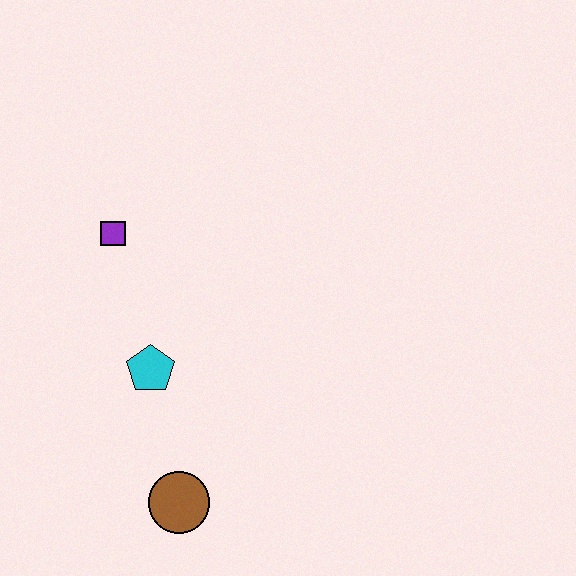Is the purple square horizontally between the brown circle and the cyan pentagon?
No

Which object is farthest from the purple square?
The brown circle is farthest from the purple square.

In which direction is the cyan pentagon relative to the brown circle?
The cyan pentagon is above the brown circle.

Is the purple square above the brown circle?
Yes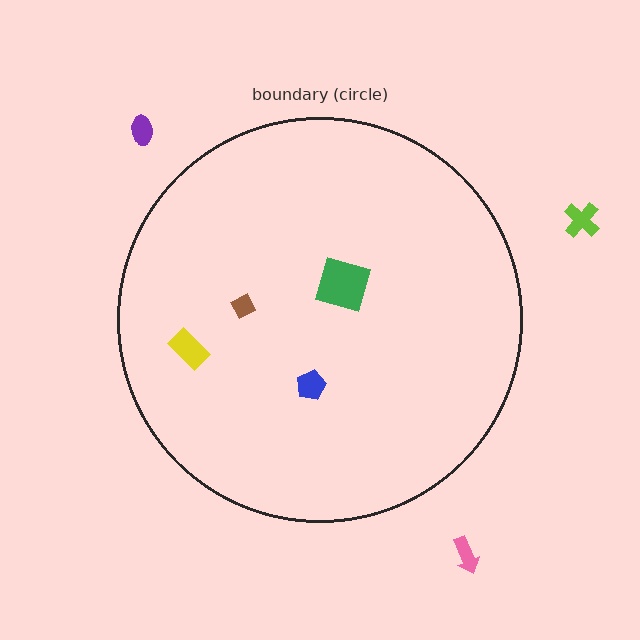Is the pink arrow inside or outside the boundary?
Outside.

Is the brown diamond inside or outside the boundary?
Inside.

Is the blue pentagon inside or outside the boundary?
Inside.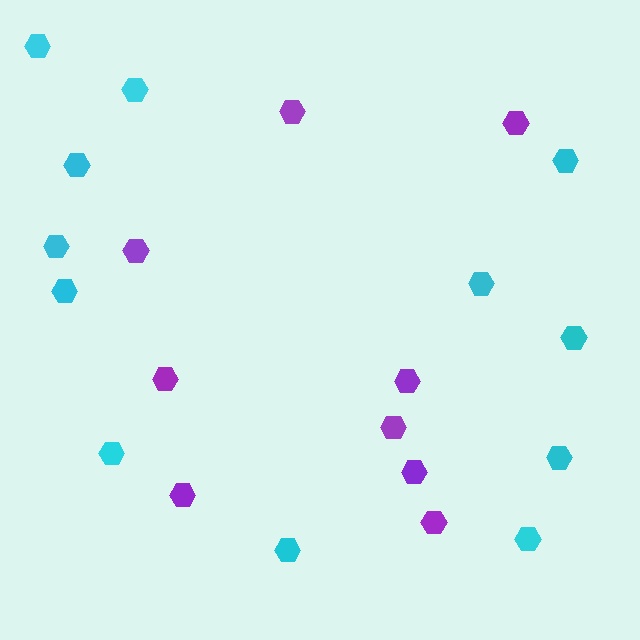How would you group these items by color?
There are 2 groups: one group of purple hexagons (9) and one group of cyan hexagons (12).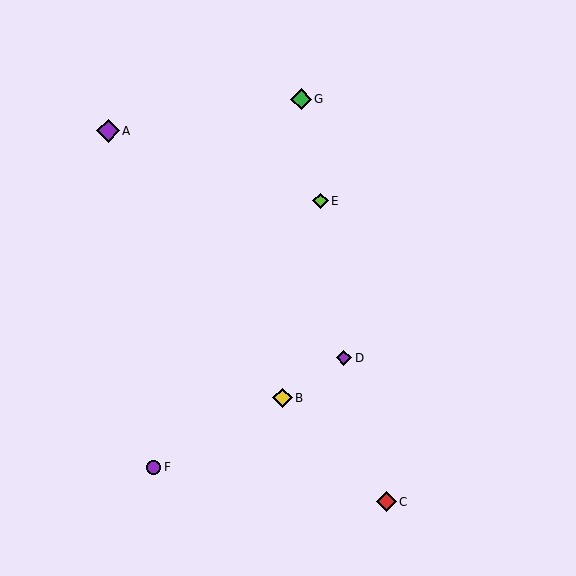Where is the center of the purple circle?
The center of the purple circle is at (154, 467).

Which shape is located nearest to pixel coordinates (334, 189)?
The lime diamond (labeled E) at (321, 201) is nearest to that location.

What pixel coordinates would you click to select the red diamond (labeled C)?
Click at (386, 502) to select the red diamond C.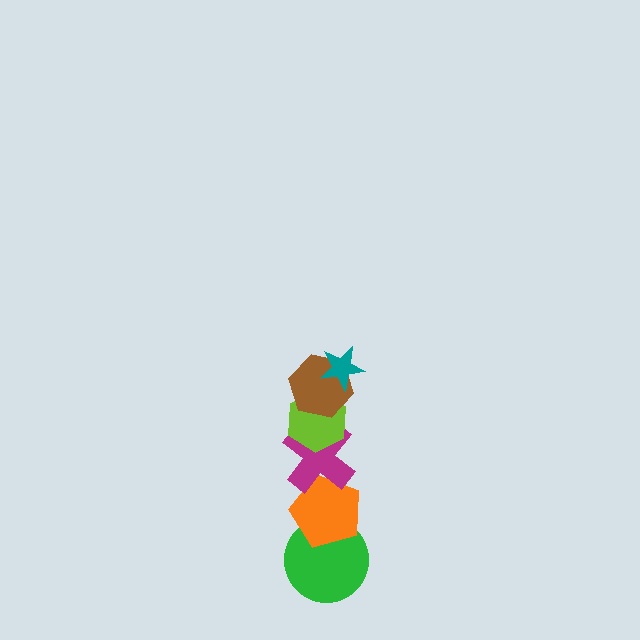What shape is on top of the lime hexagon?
The brown hexagon is on top of the lime hexagon.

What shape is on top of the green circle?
The orange pentagon is on top of the green circle.